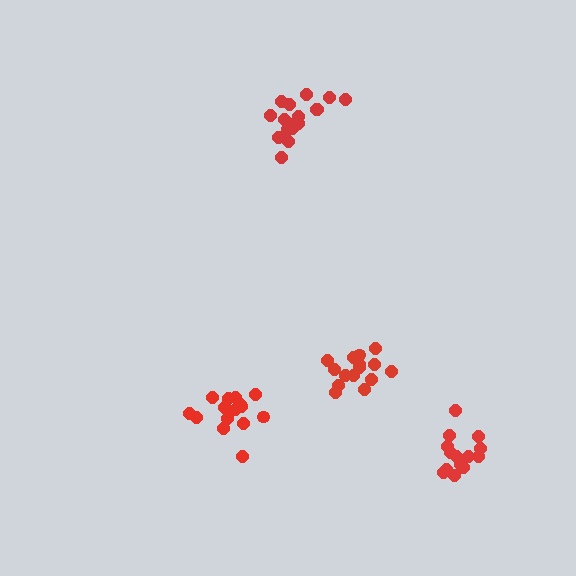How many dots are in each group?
Group 1: 17 dots, Group 2: 15 dots, Group 3: 15 dots, Group 4: 14 dots (61 total).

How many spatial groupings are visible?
There are 4 spatial groupings.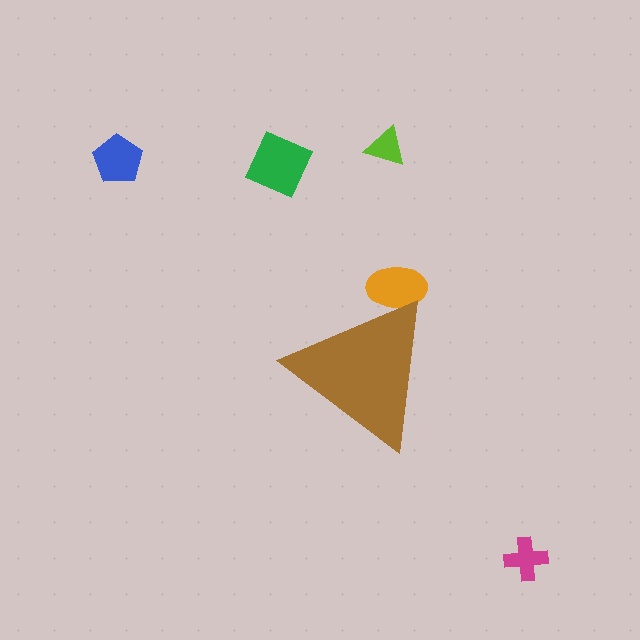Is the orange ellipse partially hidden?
Yes, the orange ellipse is partially hidden behind the brown triangle.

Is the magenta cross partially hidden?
No, the magenta cross is fully visible.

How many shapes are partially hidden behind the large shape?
1 shape is partially hidden.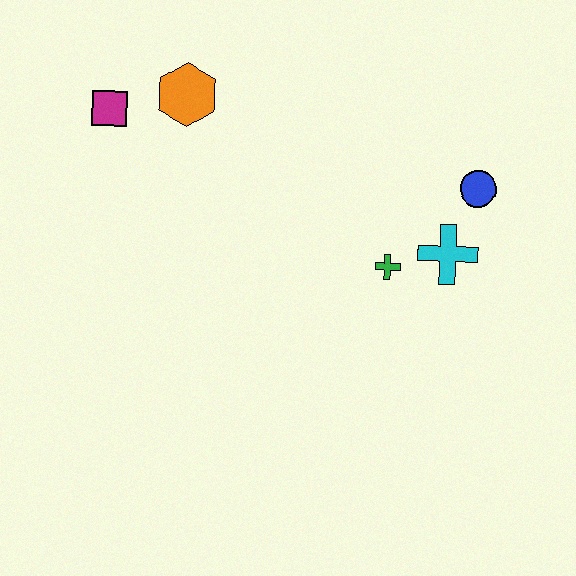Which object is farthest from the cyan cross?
The magenta square is farthest from the cyan cross.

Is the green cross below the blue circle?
Yes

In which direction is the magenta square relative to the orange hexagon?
The magenta square is to the left of the orange hexagon.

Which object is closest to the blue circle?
The cyan cross is closest to the blue circle.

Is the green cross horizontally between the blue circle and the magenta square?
Yes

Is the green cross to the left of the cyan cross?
Yes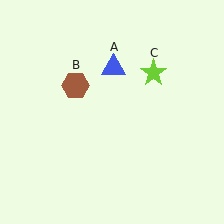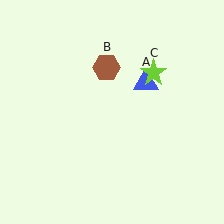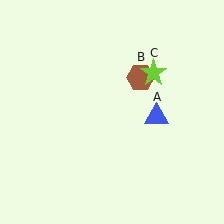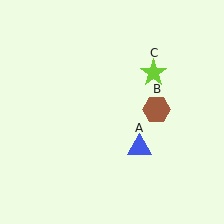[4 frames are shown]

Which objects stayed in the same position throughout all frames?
Lime star (object C) remained stationary.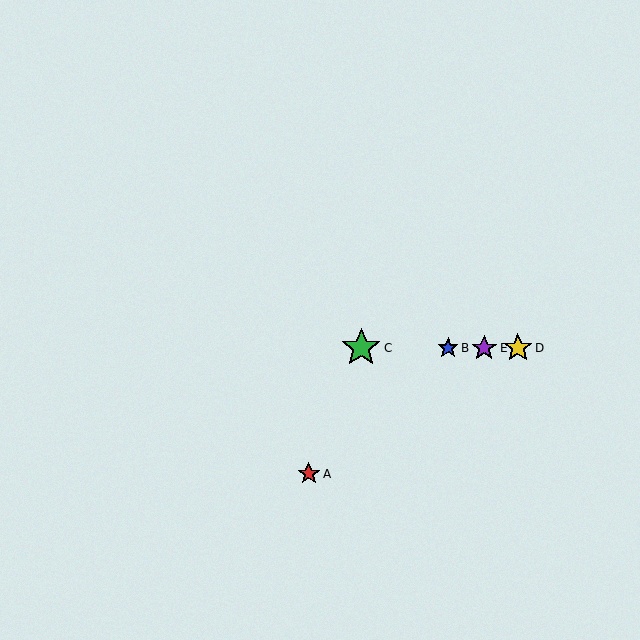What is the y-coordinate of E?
Object E is at y≈348.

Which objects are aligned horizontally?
Objects B, C, D, E are aligned horizontally.